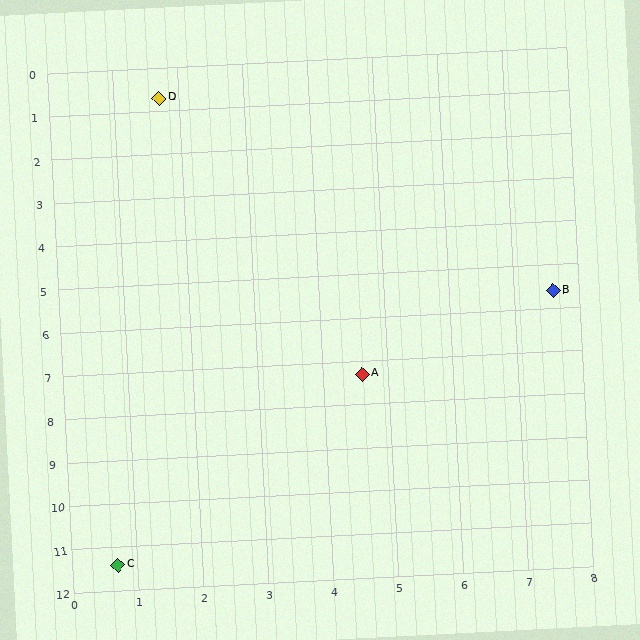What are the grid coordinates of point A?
Point A is at approximately (4.6, 7.3).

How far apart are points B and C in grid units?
Points B and C are about 9.0 grid units apart.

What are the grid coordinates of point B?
Point B is at approximately (7.6, 5.6).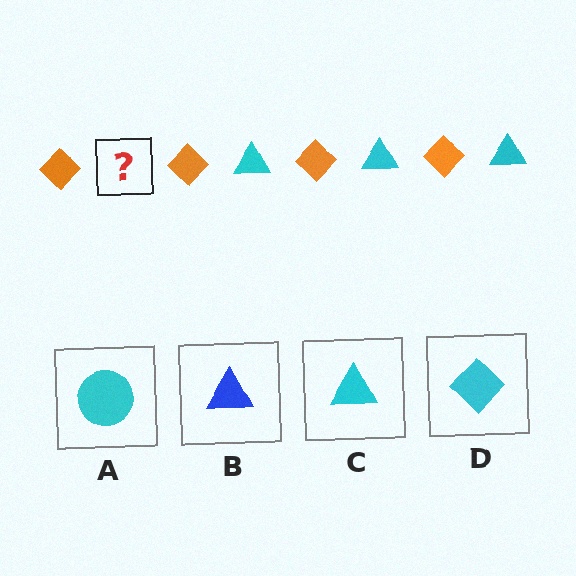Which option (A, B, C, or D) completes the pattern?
C.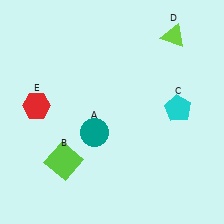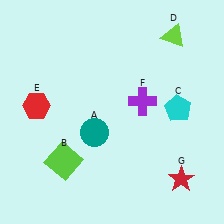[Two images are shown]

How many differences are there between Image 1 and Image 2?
There are 2 differences between the two images.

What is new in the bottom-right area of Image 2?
A red star (G) was added in the bottom-right area of Image 2.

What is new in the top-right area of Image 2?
A purple cross (F) was added in the top-right area of Image 2.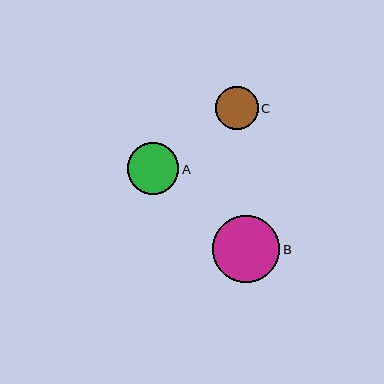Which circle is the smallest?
Circle C is the smallest with a size of approximately 43 pixels.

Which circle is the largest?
Circle B is the largest with a size of approximately 67 pixels.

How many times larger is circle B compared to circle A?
Circle B is approximately 1.3 times the size of circle A.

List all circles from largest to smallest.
From largest to smallest: B, A, C.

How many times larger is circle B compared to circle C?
Circle B is approximately 1.6 times the size of circle C.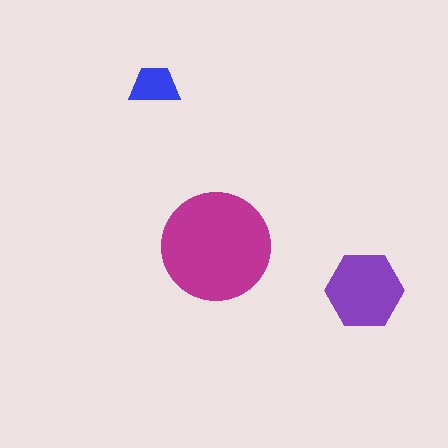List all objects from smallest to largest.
The blue trapezoid, the purple hexagon, the magenta circle.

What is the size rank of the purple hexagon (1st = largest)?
2nd.